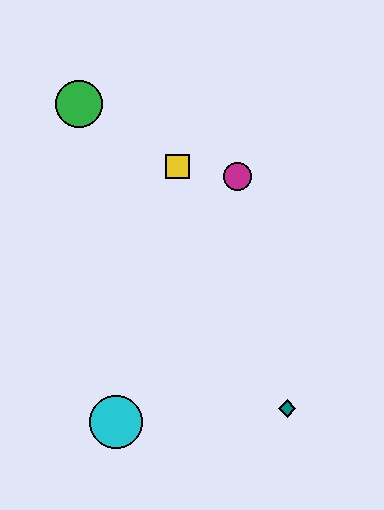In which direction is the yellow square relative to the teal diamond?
The yellow square is above the teal diamond.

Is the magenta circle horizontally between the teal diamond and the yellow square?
Yes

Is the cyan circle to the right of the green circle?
Yes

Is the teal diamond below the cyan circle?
No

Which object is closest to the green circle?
The yellow square is closest to the green circle.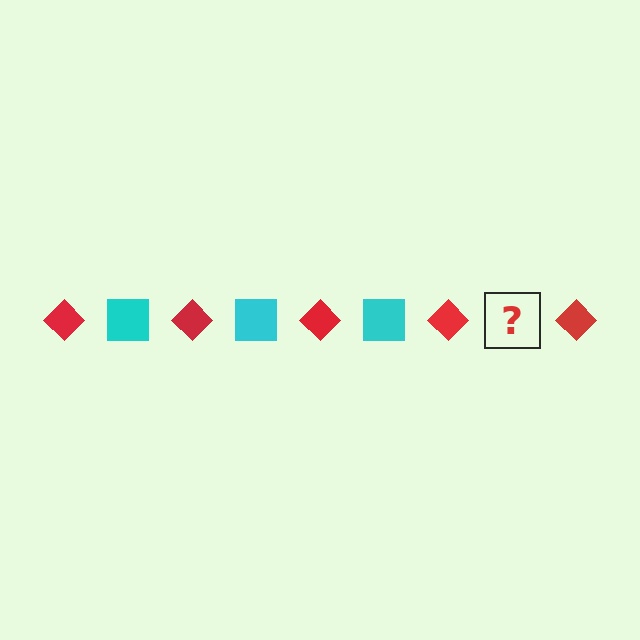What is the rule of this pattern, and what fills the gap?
The rule is that the pattern alternates between red diamond and cyan square. The gap should be filled with a cyan square.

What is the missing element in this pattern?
The missing element is a cyan square.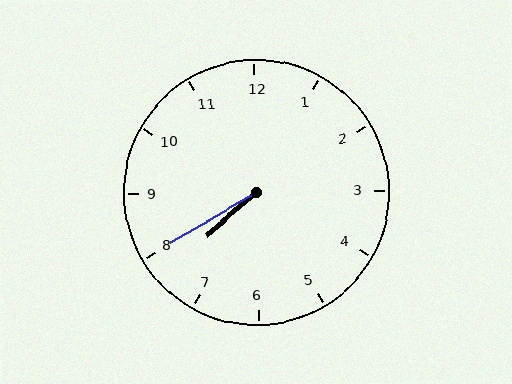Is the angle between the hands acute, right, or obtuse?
It is acute.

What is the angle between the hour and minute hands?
Approximately 10 degrees.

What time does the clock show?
7:40.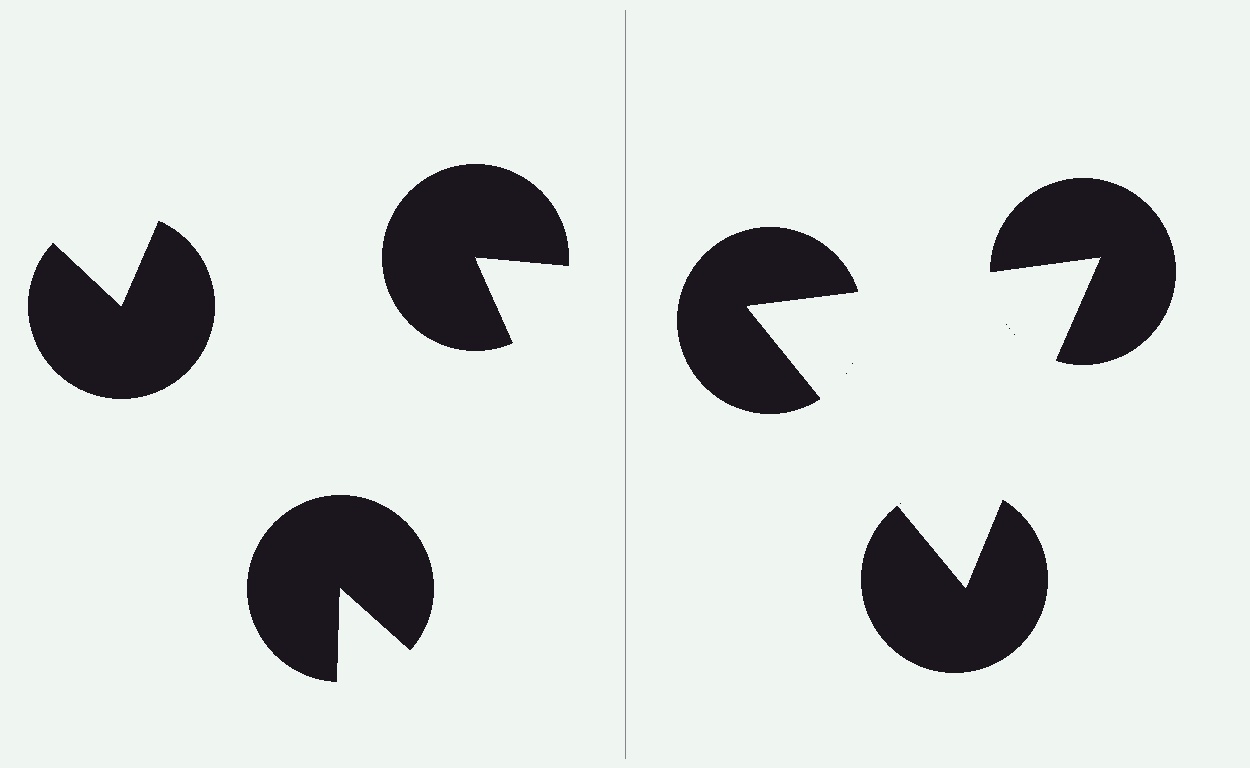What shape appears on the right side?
An illusory triangle.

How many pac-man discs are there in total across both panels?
6 — 3 on each side.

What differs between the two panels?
The pac-man discs are positioned identically on both sides; only the wedge orientations differ. On the right they align to a triangle; on the left they are misaligned.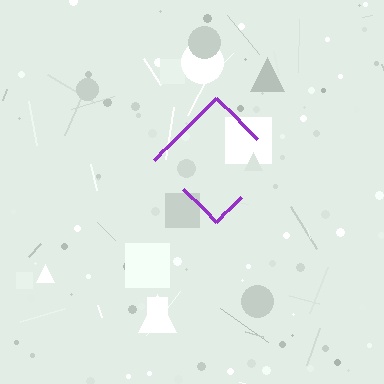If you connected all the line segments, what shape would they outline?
They would outline a diamond.